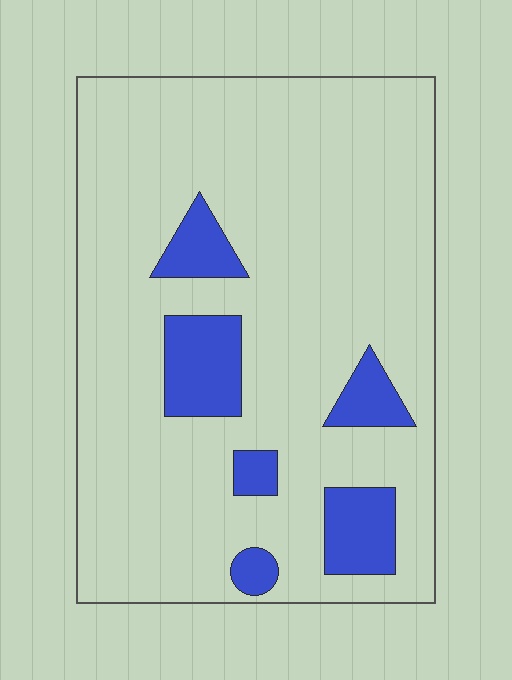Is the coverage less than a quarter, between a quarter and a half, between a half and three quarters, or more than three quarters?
Less than a quarter.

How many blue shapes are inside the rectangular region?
6.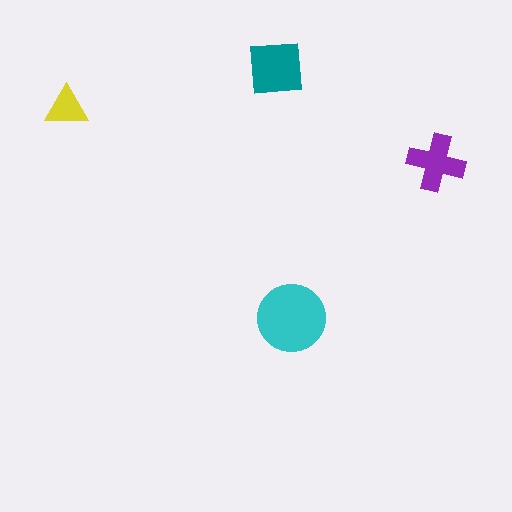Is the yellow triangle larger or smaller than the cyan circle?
Smaller.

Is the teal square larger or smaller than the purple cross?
Larger.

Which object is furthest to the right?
The purple cross is rightmost.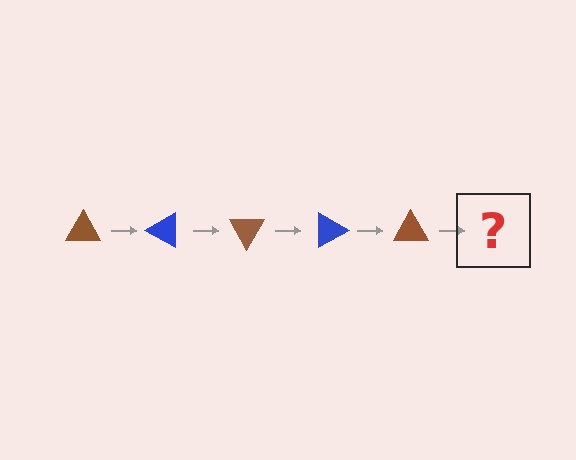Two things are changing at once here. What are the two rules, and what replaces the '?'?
The two rules are that it rotates 30 degrees each step and the color cycles through brown and blue. The '?' should be a blue triangle, rotated 150 degrees from the start.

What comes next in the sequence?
The next element should be a blue triangle, rotated 150 degrees from the start.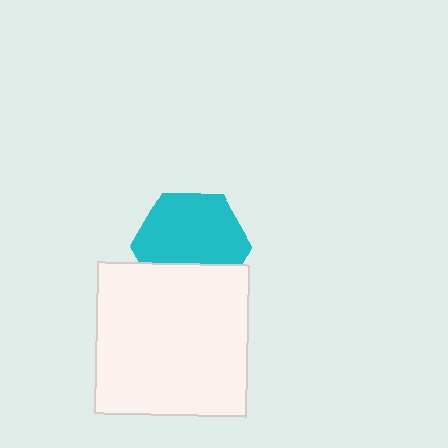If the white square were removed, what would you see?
You would see the complete cyan hexagon.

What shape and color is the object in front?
The object in front is a white square.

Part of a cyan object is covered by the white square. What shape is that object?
It is a hexagon.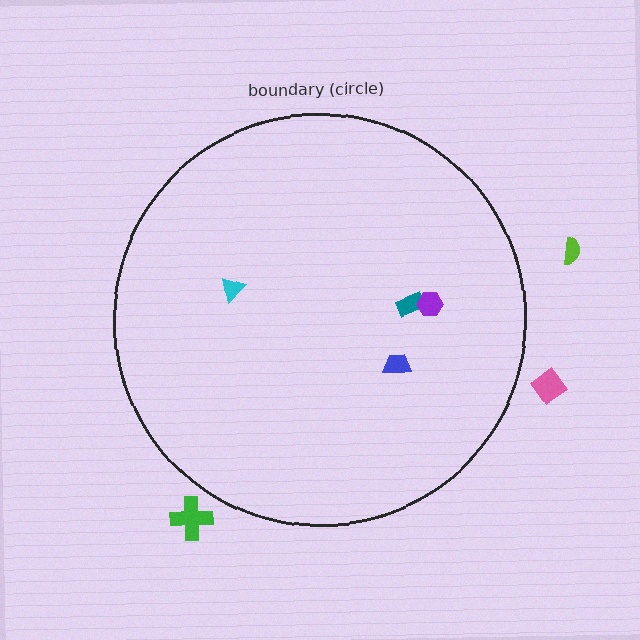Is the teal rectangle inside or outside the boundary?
Inside.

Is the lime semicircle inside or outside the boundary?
Outside.